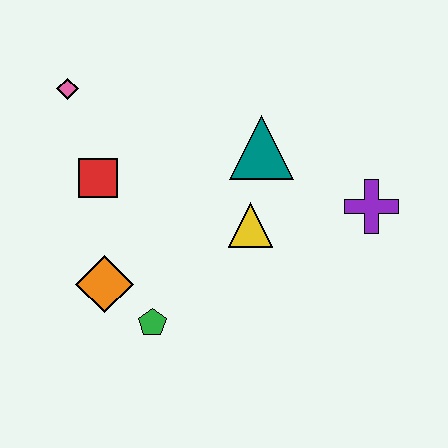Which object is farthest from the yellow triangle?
The pink diamond is farthest from the yellow triangle.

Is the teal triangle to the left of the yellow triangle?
No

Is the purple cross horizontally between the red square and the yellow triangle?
No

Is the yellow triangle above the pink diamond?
No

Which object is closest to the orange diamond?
The green pentagon is closest to the orange diamond.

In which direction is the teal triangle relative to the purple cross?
The teal triangle is to the left of the purple cross.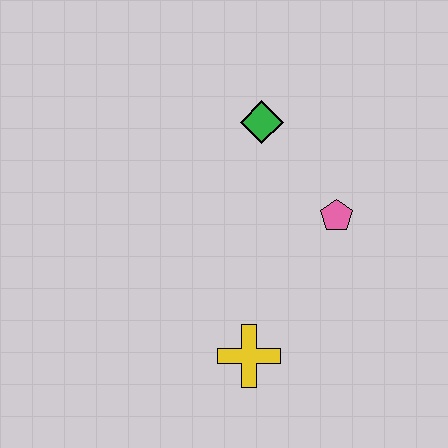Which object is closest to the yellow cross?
The pink pentagon is closest to the yellow cross.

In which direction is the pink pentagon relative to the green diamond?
The pink pentagon is below the green diamond.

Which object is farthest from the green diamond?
The yellow cross is farthest from the green diamond.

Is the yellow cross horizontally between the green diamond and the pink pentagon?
No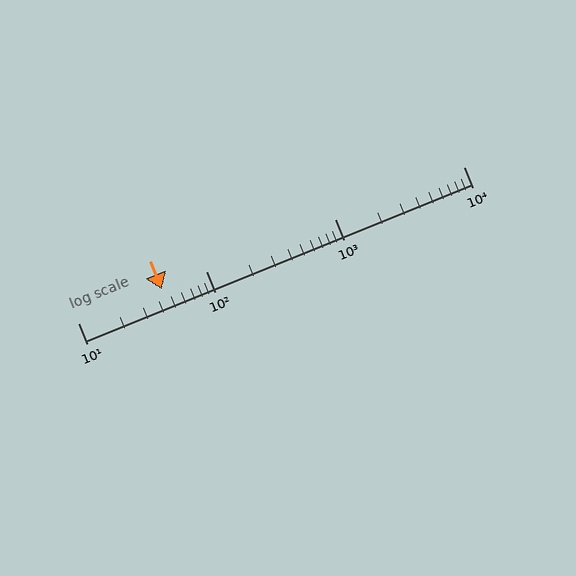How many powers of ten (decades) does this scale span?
The scale spans 3 decades, from 10 to 10000.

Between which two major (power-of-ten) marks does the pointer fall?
The pointer is between 10 and 100.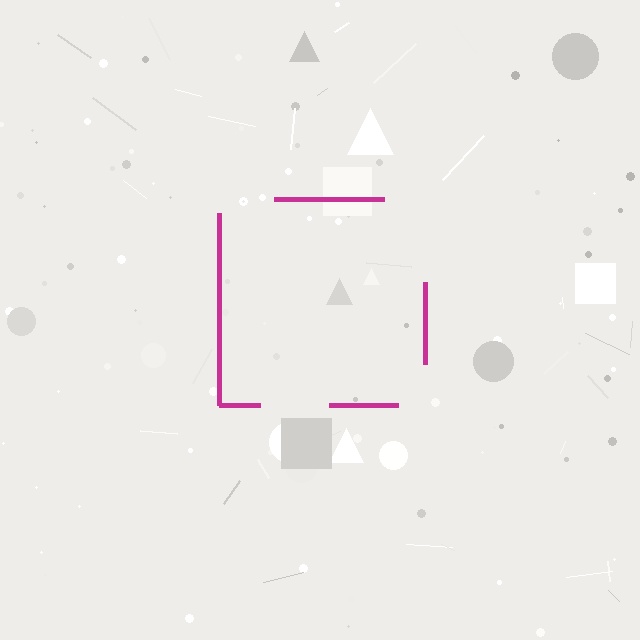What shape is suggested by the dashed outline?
The dashed outline suggests a square.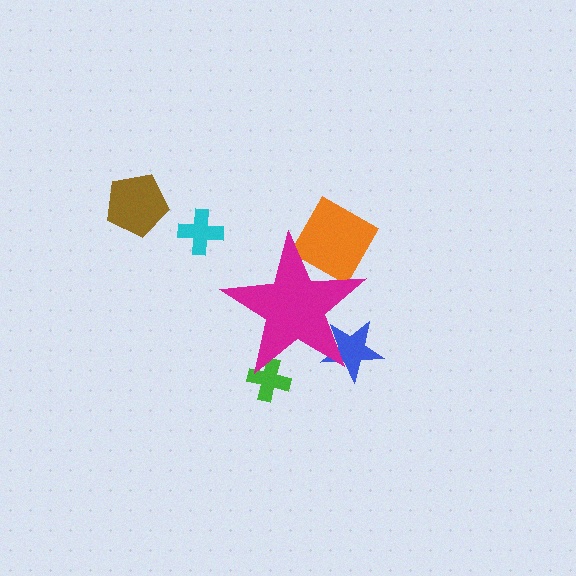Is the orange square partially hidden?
Yes, the orange square is partially hidden behind the magenta star.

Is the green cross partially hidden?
Yes, the green cross is partially hidden behind the magenta star.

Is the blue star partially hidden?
Yes, the blue star is partially hidden behind the magenta star.